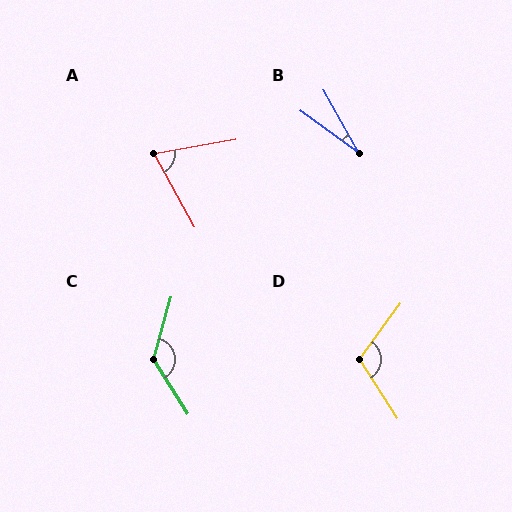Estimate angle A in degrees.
Approximately 71 degrees.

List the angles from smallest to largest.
B (25°), A (71°), D (111°), C (132°).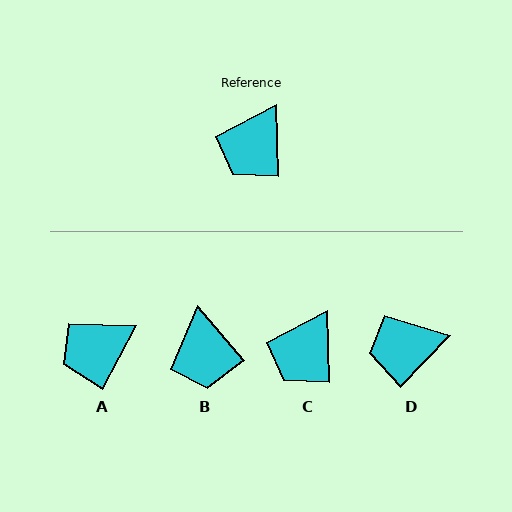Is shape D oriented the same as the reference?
No, it is off by about 45 degrees.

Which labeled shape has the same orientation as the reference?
C.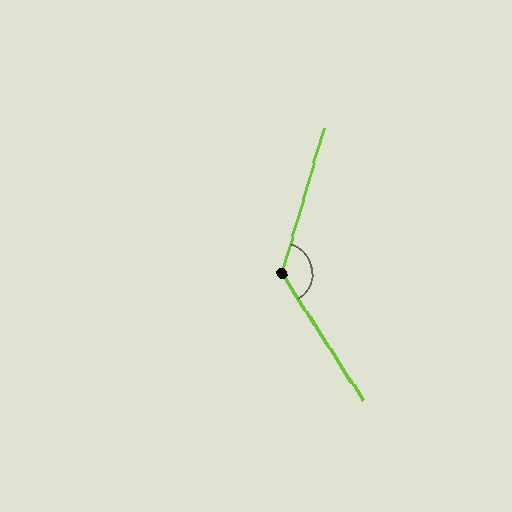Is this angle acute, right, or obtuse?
It is obtuse.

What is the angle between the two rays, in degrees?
Approximately 131 degrees.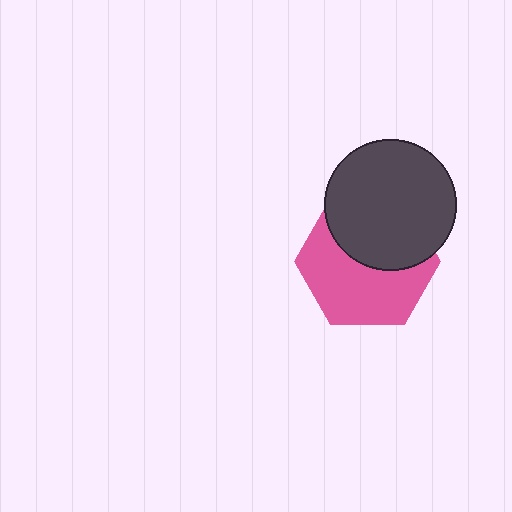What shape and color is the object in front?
The object in front is a dark gray circle.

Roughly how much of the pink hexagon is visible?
About half of it is visible (roughly 57%).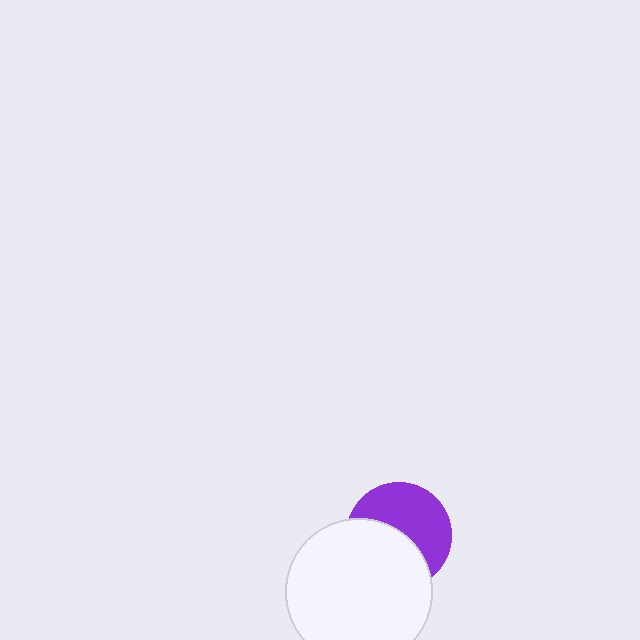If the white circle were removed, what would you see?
You would see the complete purple circle.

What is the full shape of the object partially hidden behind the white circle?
The partially hidden object is a purple circle.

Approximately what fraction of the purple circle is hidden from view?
Roughly 48% of the purple circle is hidden behind the white circle.